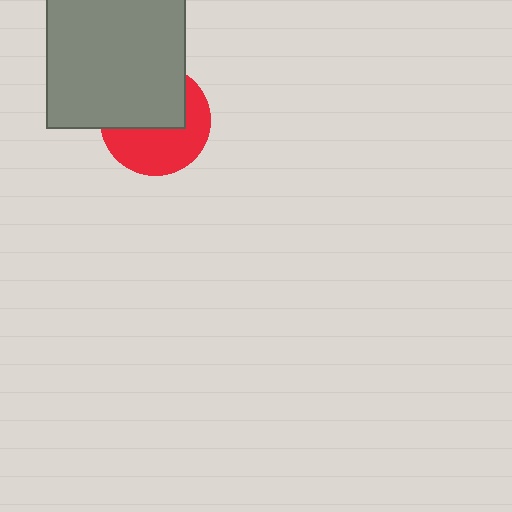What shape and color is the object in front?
The object in front is a gray square.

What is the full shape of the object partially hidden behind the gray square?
The partially hidden object is a red circle.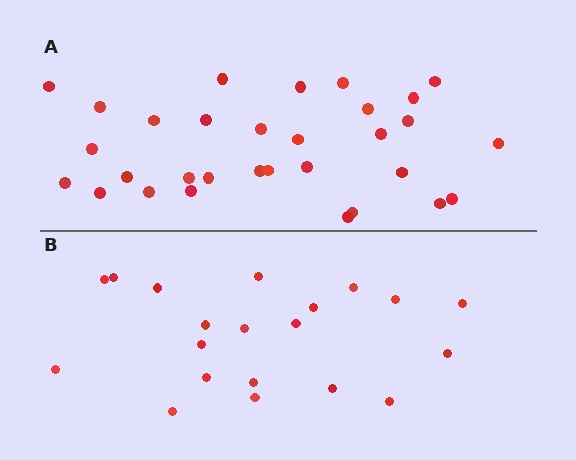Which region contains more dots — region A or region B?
Region A (the top region) has more dots.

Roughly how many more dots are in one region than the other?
Region A has roughly 12 or so more dots than region B.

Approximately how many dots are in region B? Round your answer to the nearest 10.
About 20 dots.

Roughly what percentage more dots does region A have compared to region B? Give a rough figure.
About 55% more.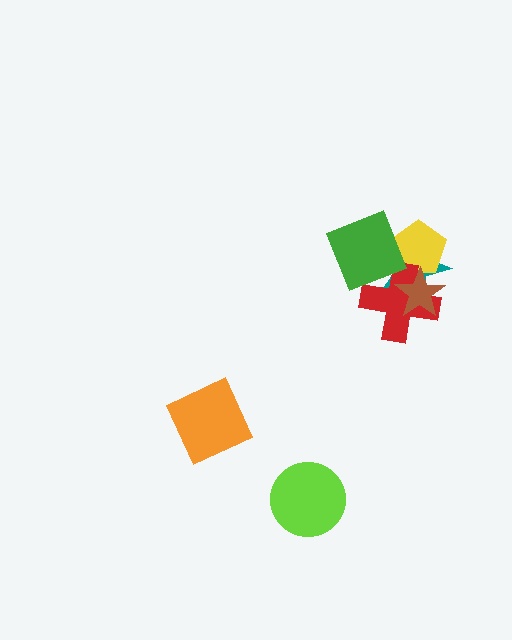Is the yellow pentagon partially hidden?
Yes, it is partially covered by another shape.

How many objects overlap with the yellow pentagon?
4 objects overlap with the yellow pentagon.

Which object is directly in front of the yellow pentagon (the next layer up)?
The red cross is directly in front of the yellow pentagon.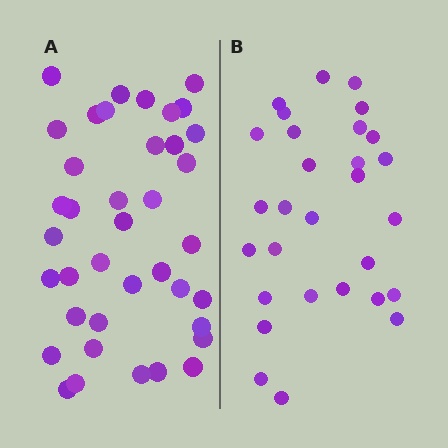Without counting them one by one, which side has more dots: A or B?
Region A (the left region) has more dots.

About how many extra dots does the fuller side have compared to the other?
Region A has roughly 10 or so more dots than region B.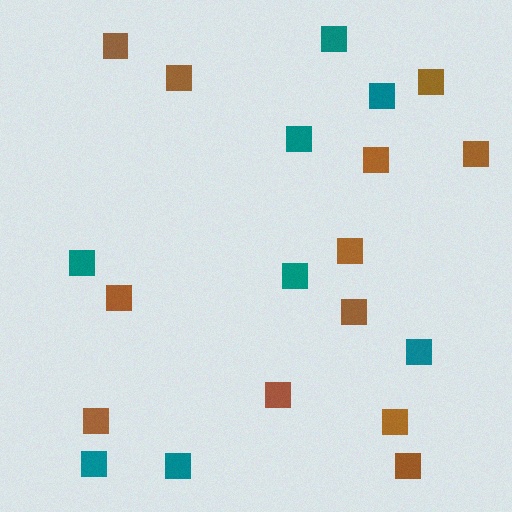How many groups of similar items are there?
There are 2 groups: one group of brown squares (12) and one group of teal squares (8).